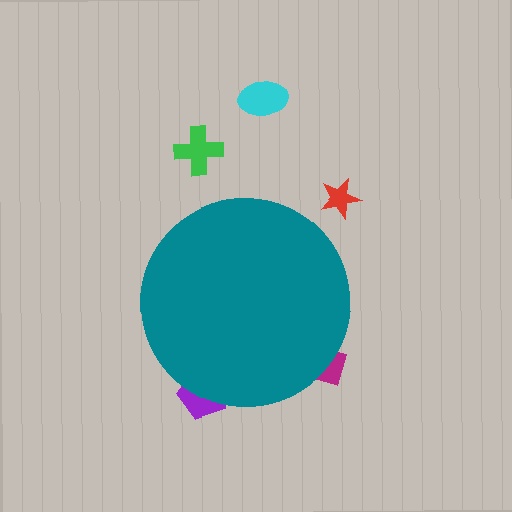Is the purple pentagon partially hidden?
Yes, the purple pentagon is partially hidden behind the teal circle.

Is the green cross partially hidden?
No, the green cross is fully visible.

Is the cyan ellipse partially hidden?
No, the cyan ellipse is fully visible.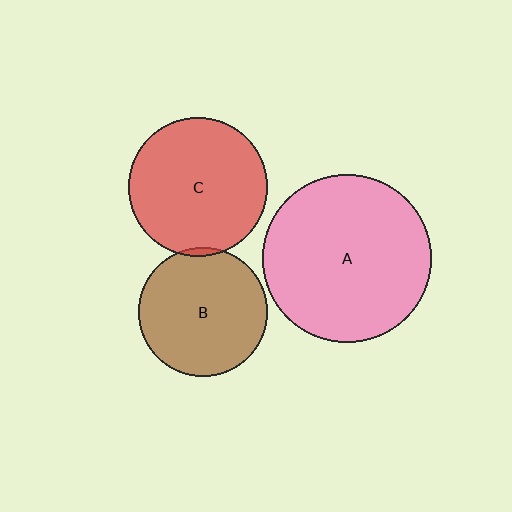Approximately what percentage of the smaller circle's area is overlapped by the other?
Approximately 5%.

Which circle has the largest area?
Circle A (pink).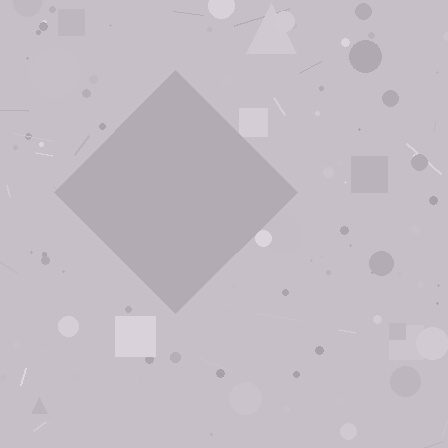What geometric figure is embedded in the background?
A diamond is embedded in the background.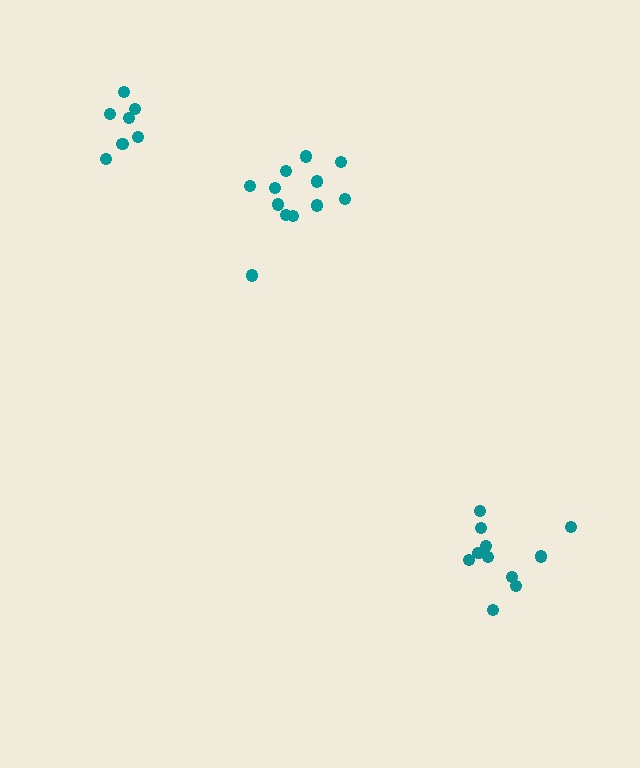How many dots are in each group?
Group 1: 12 dots, Group 2: 7 dots, Group 3: 11 dots (30 total).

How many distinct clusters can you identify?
There are 3 distinct clusters.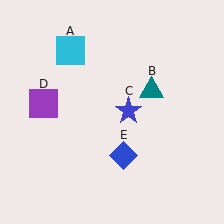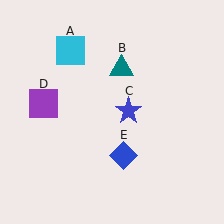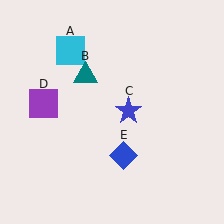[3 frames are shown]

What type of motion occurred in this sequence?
The teal triangle (object B) rotated counterclockwise around the center of the scene.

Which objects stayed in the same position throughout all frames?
Cyan square (object A) and blue star (object C) and purple square (object D) and blue diamond (object E) remained stationary.